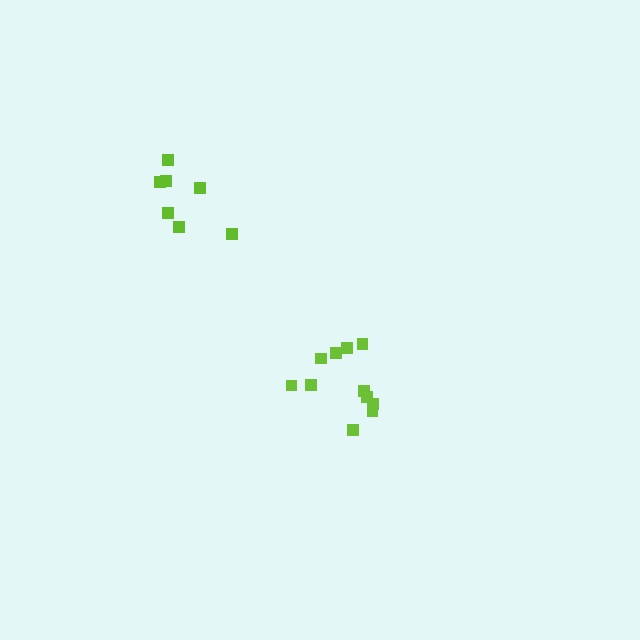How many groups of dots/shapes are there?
There are 2 groups.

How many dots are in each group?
Group 1: 11 dots, Group 2: 7 dots (18 total).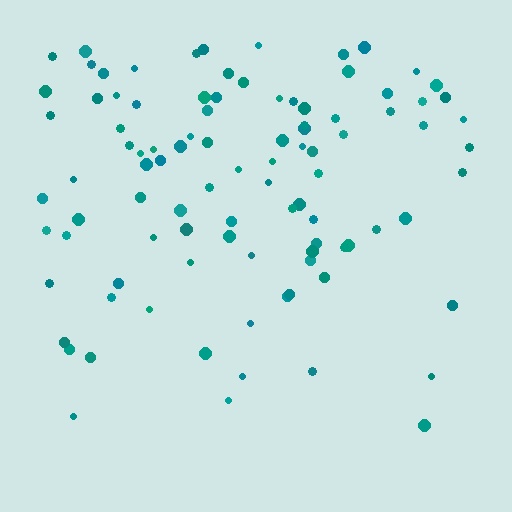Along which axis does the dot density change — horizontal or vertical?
Vertical.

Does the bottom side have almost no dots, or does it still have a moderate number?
Still a moderate number, just noticeably fewer than the top.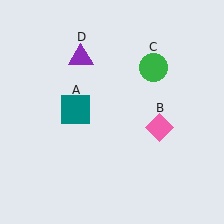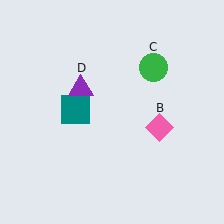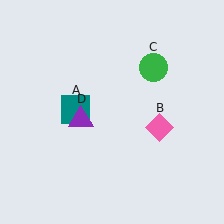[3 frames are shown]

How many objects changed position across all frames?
1 object changed position: purple triangle (object D).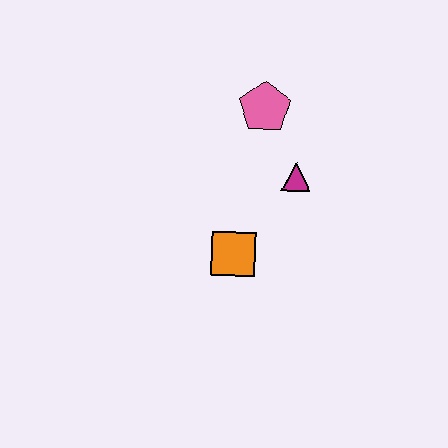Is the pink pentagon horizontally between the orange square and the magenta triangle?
Yes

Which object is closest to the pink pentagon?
The magenta triangle is closest to the pink pentagon.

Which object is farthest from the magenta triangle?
The orange square is farthest from the magenta triangle.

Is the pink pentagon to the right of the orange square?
Yes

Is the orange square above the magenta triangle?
No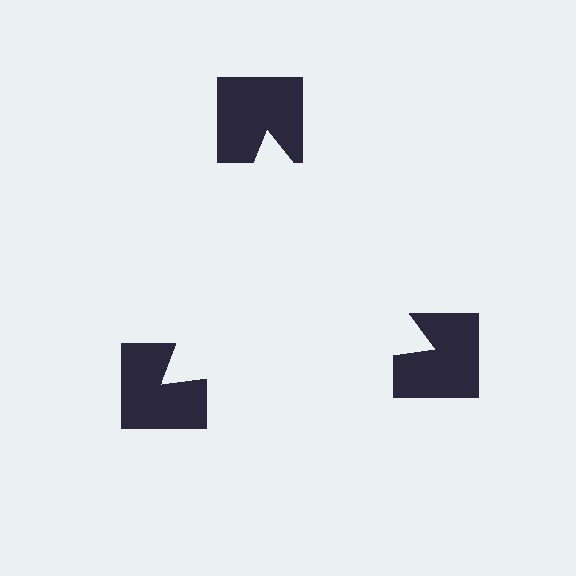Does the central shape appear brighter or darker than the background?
It typically appears slightly brighter than the background, even though no actual brightness change is drawn.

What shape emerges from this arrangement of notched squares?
An illusory triangle — its edges are inferred from the aligned wedge cuts in the notched squares, not physically drawn.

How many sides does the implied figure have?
3 sides.